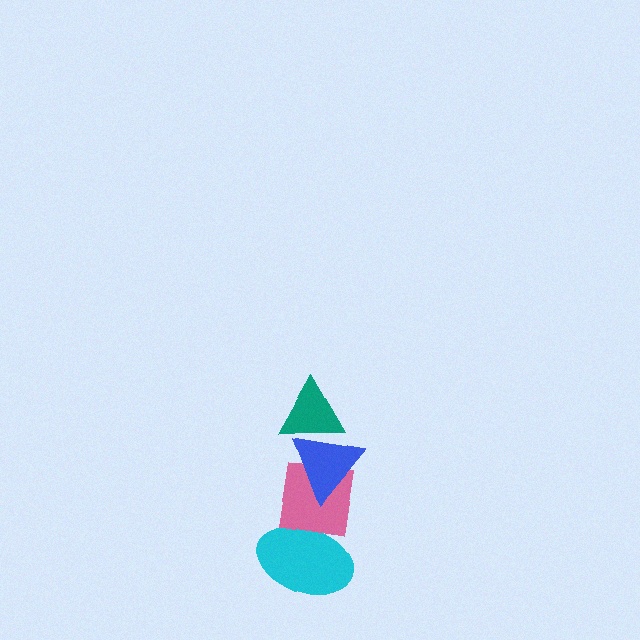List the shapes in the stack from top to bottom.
From top to bottom: the teal triangle, the blue triangle, the pink square, the cyan ellipse.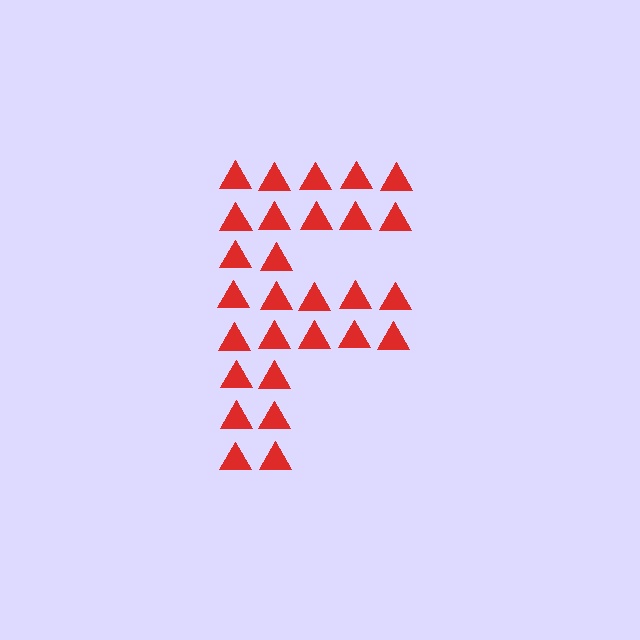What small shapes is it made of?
It is made of small triangles.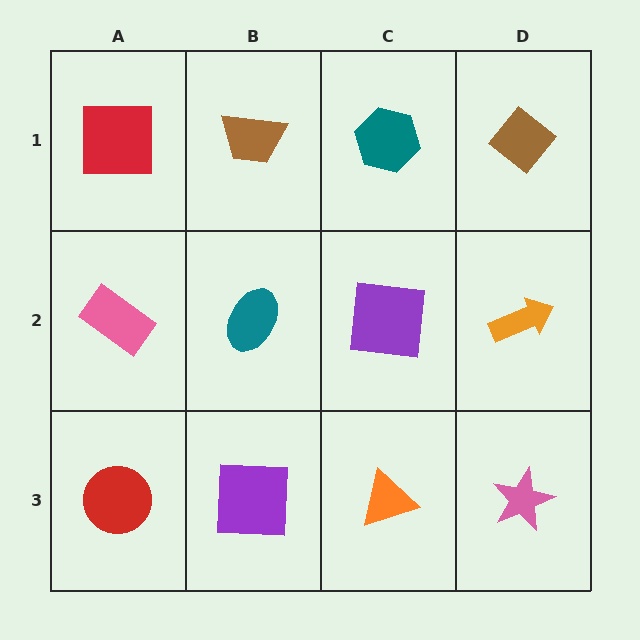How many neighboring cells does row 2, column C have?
4.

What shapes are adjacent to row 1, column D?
An orange arrow (row 2, column D), a teal hexagon (row 1, column C).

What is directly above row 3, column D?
An orange arrow.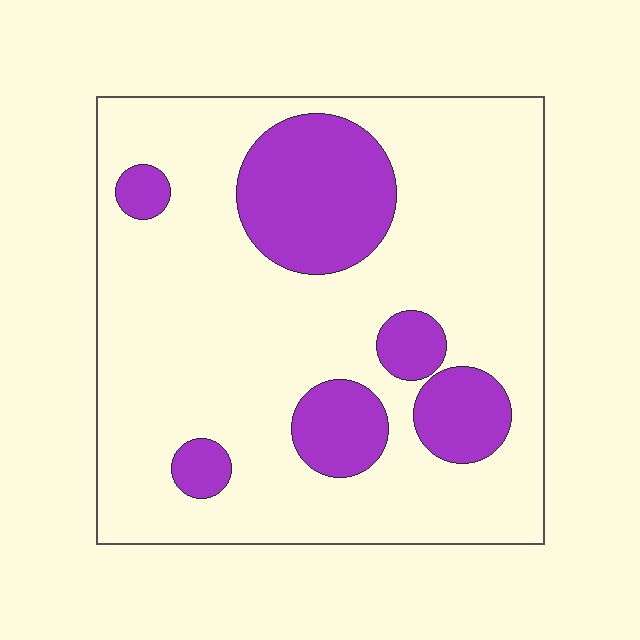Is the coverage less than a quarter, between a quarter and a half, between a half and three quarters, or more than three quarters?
Less than a quarter.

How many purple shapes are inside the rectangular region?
6.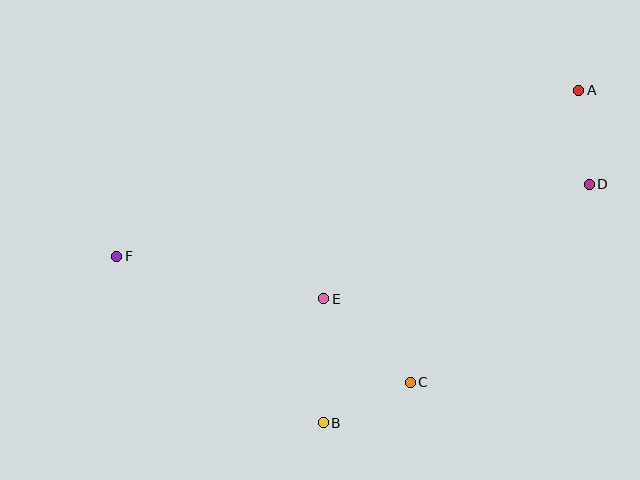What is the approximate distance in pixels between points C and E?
The distance between C and E is approximately 120 pixels.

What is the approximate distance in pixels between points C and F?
The distance between C and F is approximately 319 pixels.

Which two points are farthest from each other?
Points A and F are farthest from each other.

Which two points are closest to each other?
Points A and D are closest to each other.